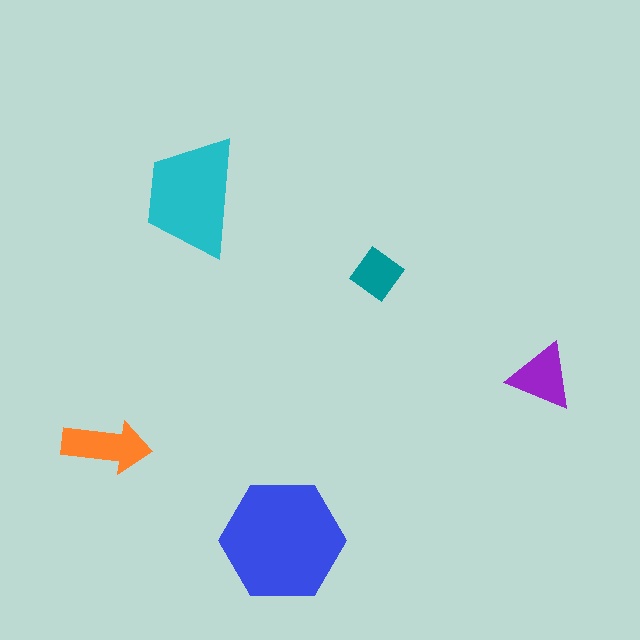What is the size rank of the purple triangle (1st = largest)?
4th.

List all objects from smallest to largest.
The teal diamond, the purple triangle, the orange arrow, the cyan trapezoid, the blue hexagon.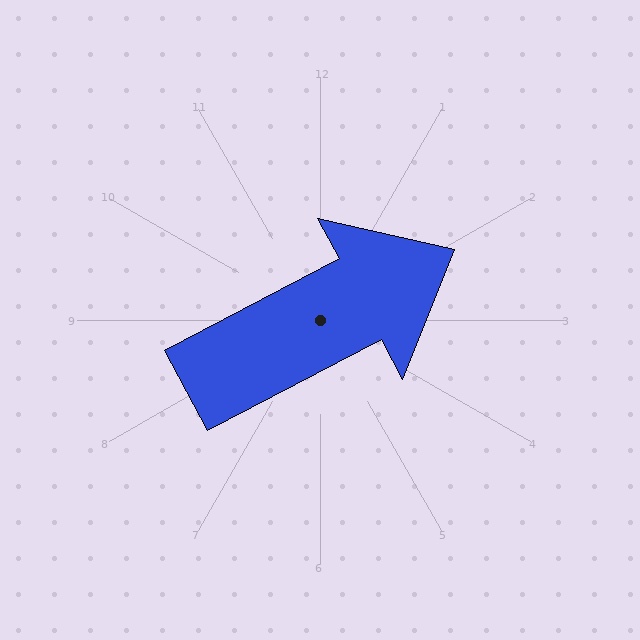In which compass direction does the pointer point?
Northeast.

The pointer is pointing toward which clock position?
Roughly 2 o'clock.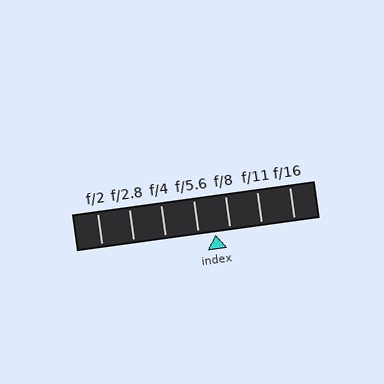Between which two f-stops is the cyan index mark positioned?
The index mark is between f/5.6 and f/8.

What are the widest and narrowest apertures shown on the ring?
The widest aperture shown is f/2 and the narrowest is f/16.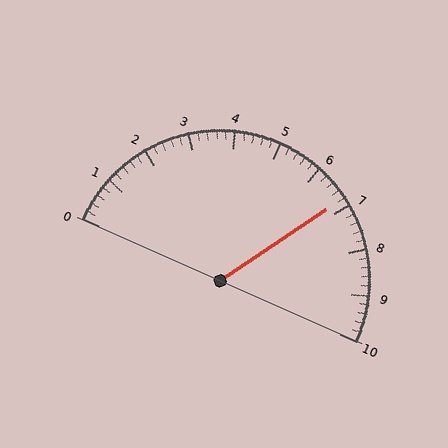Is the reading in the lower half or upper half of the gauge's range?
The reading is in the upper half of the range (0 to 10).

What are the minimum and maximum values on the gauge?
The gauge ranges from 0 to 10.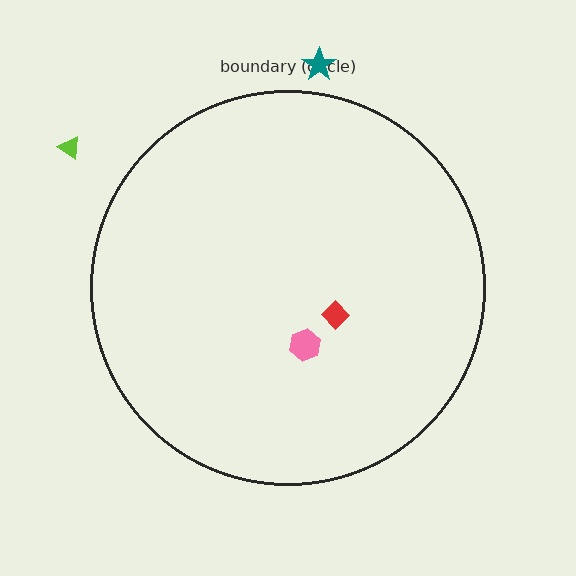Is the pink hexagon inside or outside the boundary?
Inside.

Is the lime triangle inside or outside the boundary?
Outside.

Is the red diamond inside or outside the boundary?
Inside.